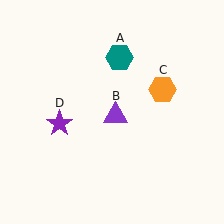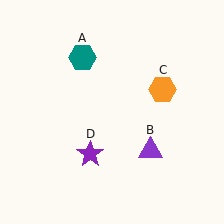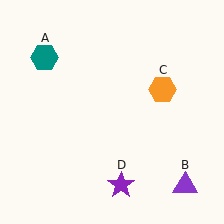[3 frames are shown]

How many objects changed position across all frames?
3 objects changed position: teal hexagon (object A), purple triangle (object B), purple star (object D).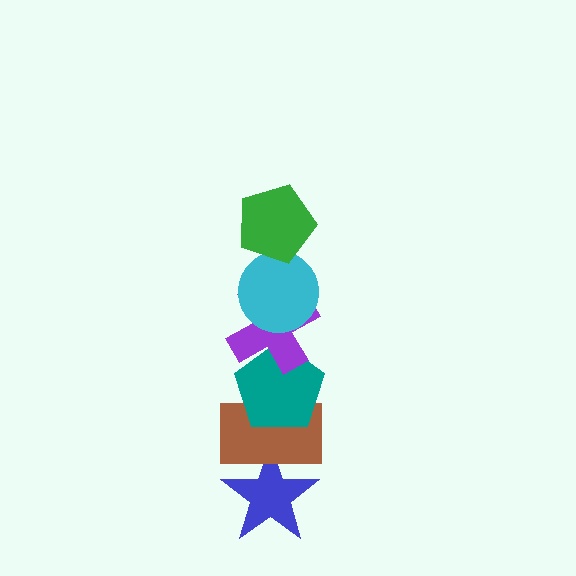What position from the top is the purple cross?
The purple cross is 3rd from the top.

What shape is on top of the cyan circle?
The green pentagon is on top of the cyan circle.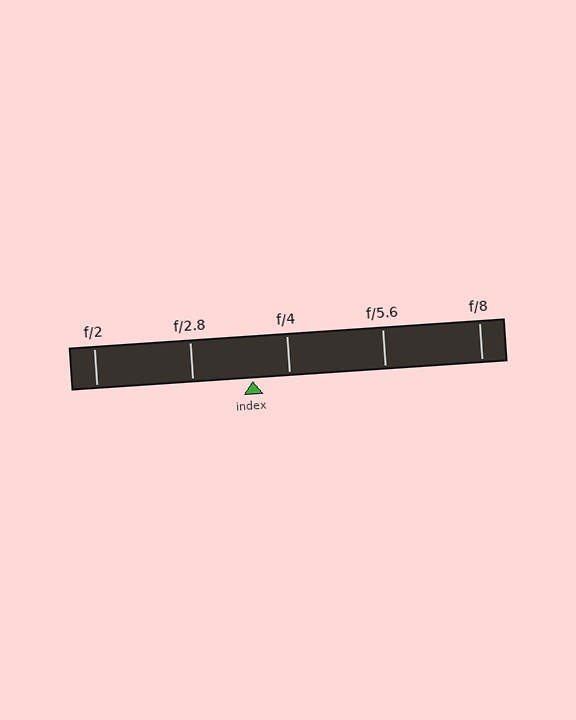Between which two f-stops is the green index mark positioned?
The index mark is between f/2.8 and f/4.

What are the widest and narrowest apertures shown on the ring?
The widest aperture shown is f/2 and the narrowest is f/8.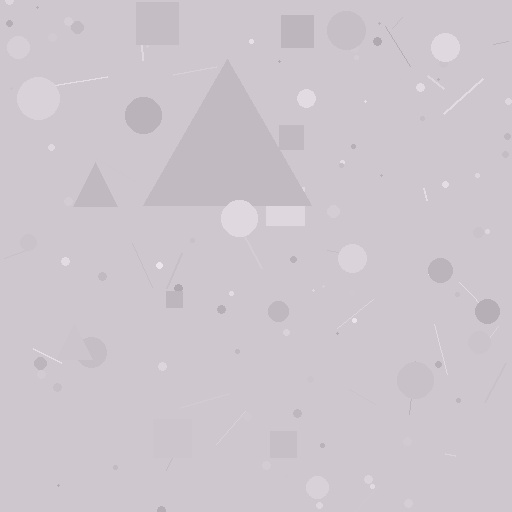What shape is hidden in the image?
A triangle is hidden in the image.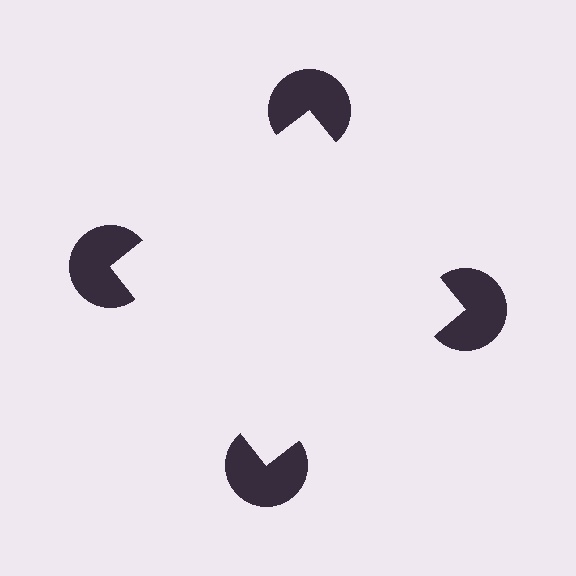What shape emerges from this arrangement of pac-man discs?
An illusory square — its edges are inferred from the aligned wedge cuts in the pac-man discs, not physically drawn.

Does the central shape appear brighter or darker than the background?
It typically appears slightly brighter than the background, even though no actual brightness change is drawn.